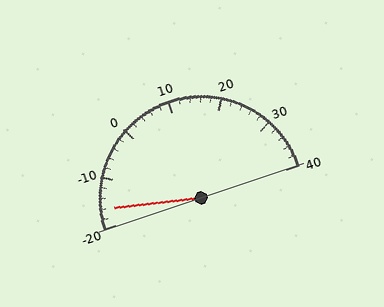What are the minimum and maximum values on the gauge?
The gauge ranges from -20 to 40.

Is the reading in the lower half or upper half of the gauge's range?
The reading is in the lower half of the range (-20 to 40).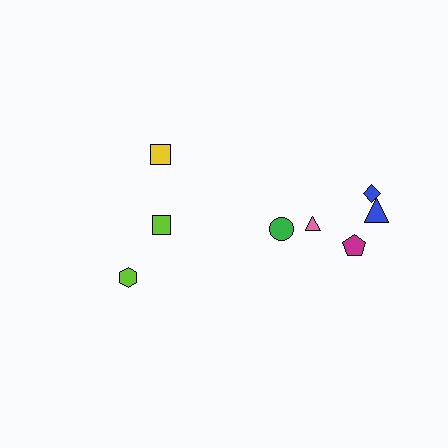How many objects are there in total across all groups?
There are 8 objects.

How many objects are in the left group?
There are 3 objects.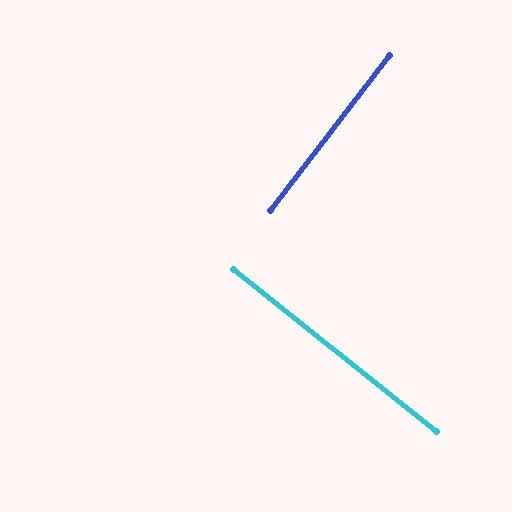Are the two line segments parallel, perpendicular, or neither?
Perpendicular — they meet at approximately 89°.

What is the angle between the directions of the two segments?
Approximately 89 degrees.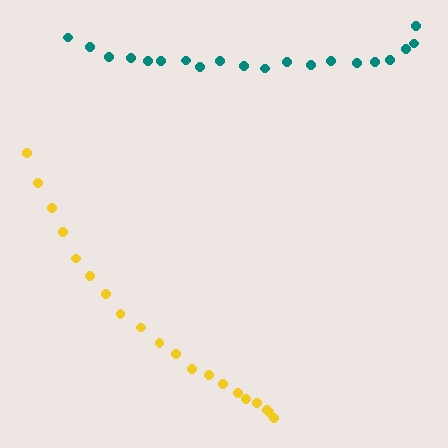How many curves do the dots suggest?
There are 2 distinct paths.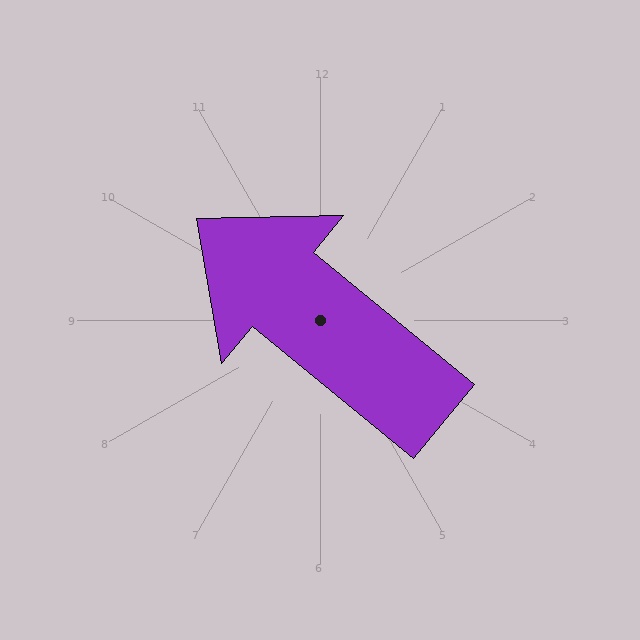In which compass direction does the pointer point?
Northwest.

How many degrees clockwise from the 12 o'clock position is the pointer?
Approximately 309 degrees.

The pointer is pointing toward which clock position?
Roughly 10 o'clock.